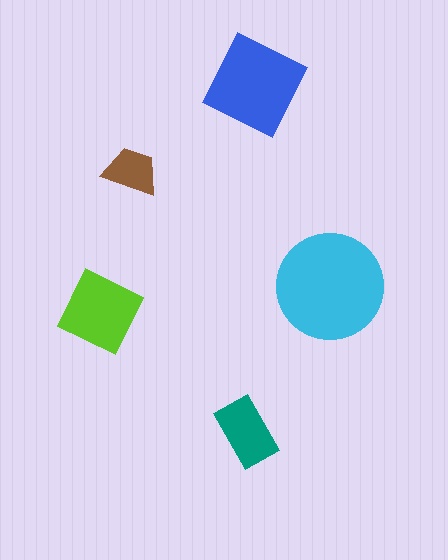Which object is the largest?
The cyan circle.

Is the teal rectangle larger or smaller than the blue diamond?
Smaller.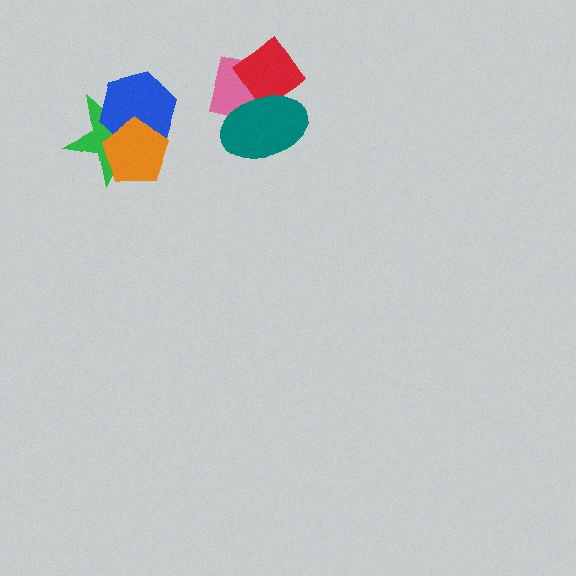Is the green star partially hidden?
Yes, it is partially covered by another shape.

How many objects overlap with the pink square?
2 objects overlap with the pink square.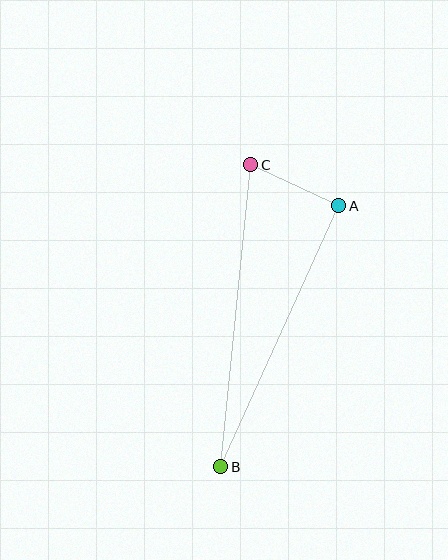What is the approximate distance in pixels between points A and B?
The distance between A and B is approximately 286 pixels.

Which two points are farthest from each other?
Points B and C are farthest from each other.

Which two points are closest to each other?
Points A and C are closest to each other.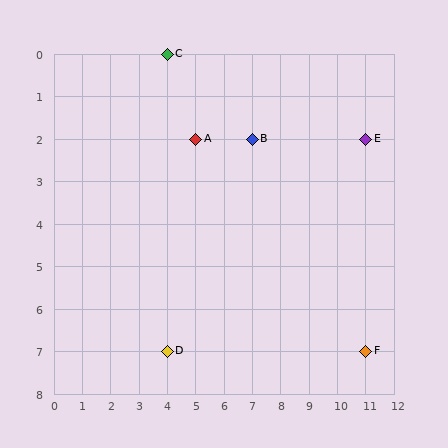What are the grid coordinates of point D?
Point D is at grid coordinates (4, 7).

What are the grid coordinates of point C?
Point C is at grid coordinates (4, 0).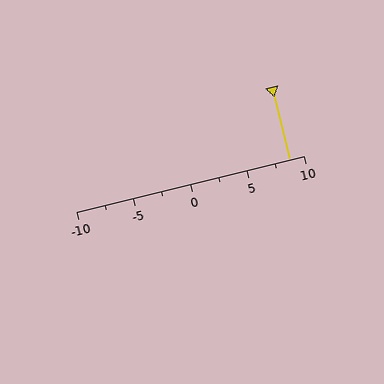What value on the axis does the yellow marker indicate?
The marker indicates approximately 8.8.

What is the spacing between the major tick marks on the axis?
The major ticks are spaced 5 apart.